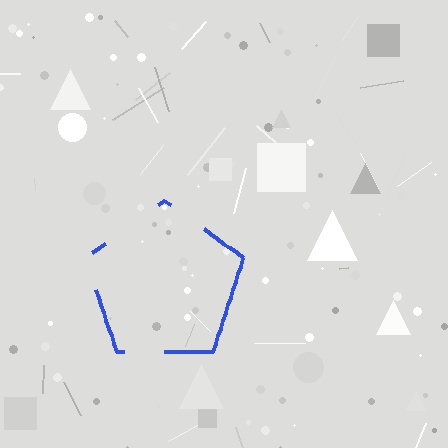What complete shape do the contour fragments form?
The contour fragments form a pentagon.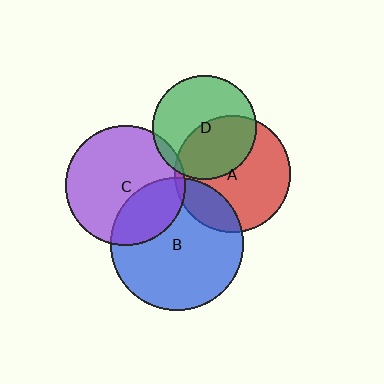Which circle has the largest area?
Circle B (blue).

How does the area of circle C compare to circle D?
Approximately 1.3 times.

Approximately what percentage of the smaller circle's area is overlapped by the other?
Approximately 45%.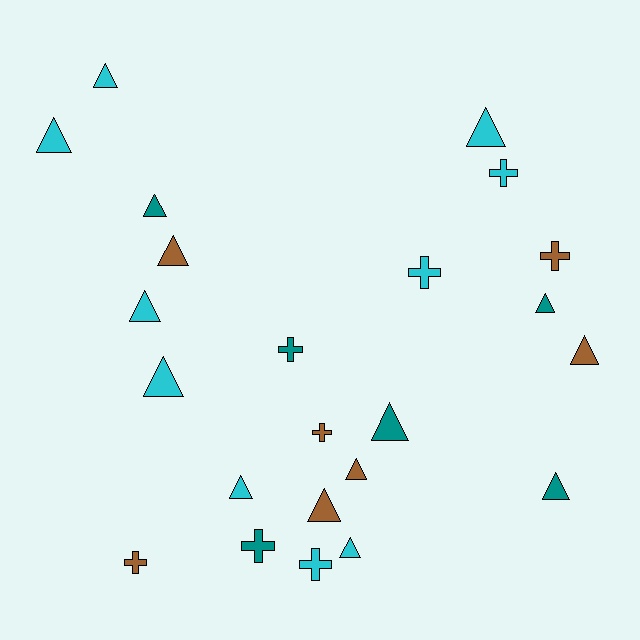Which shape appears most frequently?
Triangle, with 15 objects.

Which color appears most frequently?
Cyan, with 10 objects.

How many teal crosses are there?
There are 2 teal crosses.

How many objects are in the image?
There are 23 objects.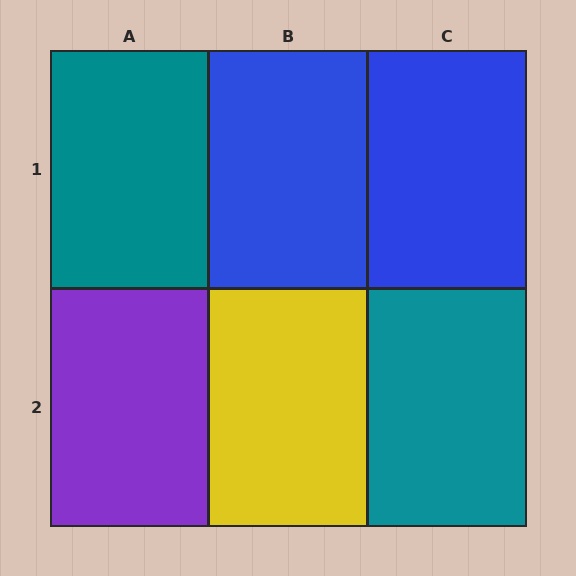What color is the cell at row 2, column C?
Teal.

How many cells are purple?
1 cell is purple.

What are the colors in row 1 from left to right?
Teal, blue, blue.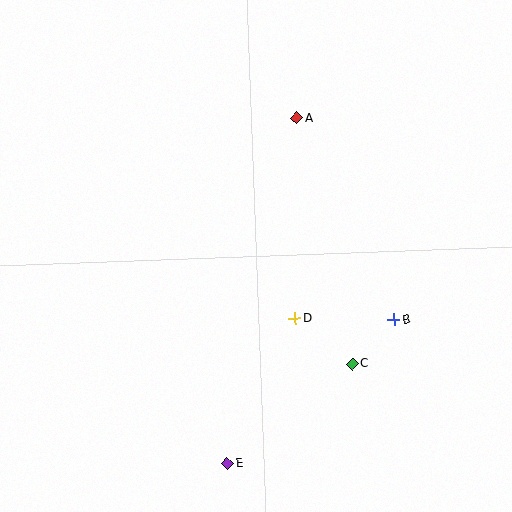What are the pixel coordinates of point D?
Point D is at (295, 318).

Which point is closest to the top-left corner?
Point A is closest to the top-left corner.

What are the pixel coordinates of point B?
Point B is at (394, 319).